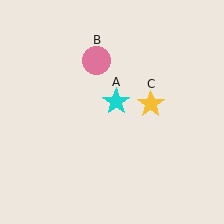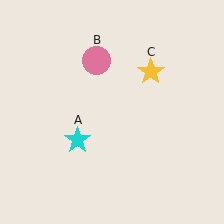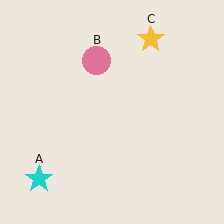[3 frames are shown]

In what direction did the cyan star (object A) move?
The cyan star (object A) moved down and to the left.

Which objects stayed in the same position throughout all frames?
Pink circle (object B) remained stationary.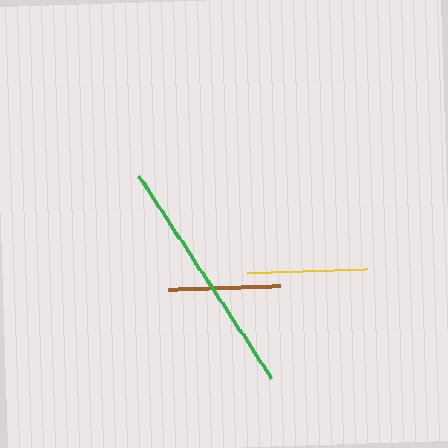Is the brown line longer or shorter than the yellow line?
The yellow line is longer than the brown line.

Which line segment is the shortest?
The brown line is the shortest at approximately 111 pixels.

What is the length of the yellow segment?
The yellow segment is approximately 121 pixels long.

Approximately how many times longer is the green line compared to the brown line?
The green line is approximately 2.2 times the length of the brown line.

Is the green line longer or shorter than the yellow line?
The green line is longer than the yellow line.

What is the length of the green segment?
The green segment is approximately 241 pixels long.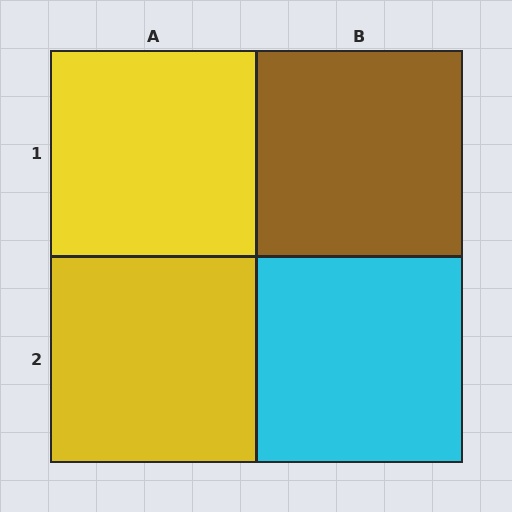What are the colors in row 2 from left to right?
Yellow, cyan.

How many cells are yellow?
2 cells are yellow.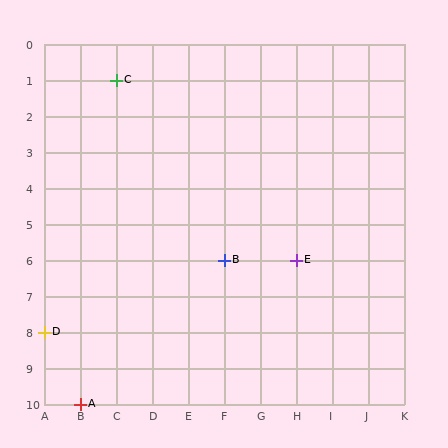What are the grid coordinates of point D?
Point D is at grid coordinates (A, 8).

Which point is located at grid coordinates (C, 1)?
Point C is at (C, 1).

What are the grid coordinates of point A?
Point A is at grid coordinates (B, 10).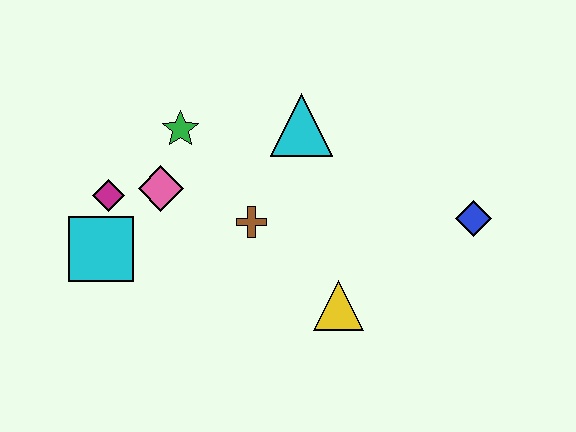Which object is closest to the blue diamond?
The yellow triangle is closest to the blue diamond.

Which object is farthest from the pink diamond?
The blue diamond is farthest from the pink diamond.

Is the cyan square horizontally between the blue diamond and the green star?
No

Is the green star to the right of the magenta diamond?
Yes